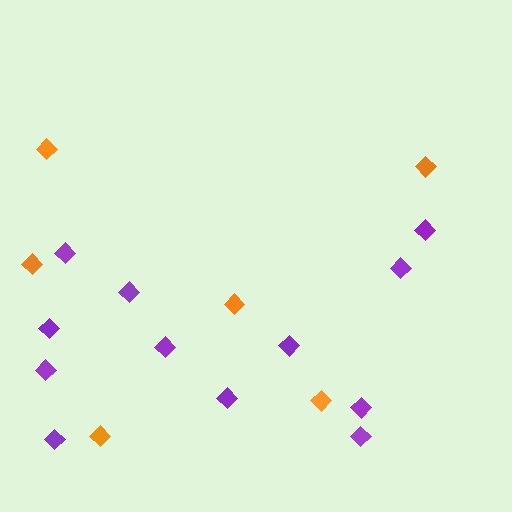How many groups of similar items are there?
There are 2 groups: one group of orange diamonds (6) and one group of purple diamonds (12).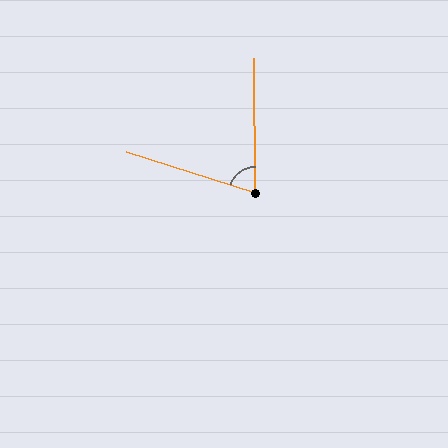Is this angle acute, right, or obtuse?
It is acute.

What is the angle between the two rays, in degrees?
Approximately 72 degrees.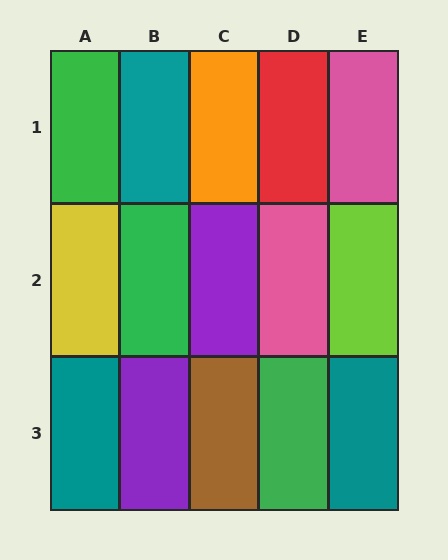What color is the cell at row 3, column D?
Green.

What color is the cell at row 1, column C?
Orange.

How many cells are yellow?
1 cell is yellow.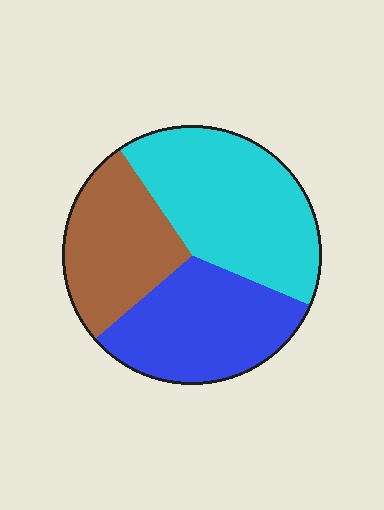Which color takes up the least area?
Brown, at roughly 25%.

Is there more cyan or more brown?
Cyan.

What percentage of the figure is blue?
Blue covers roughly 30% of the figure.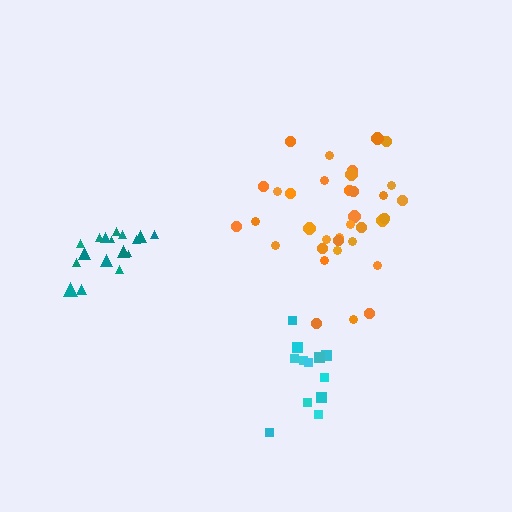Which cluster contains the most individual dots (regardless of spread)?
Orange (35).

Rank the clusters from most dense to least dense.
teal, orange, cyan.